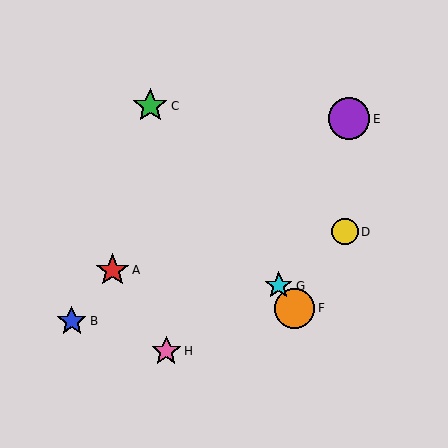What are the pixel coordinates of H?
Object H is at (166, 351).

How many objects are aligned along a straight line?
3 objects (C, F, G) are aligned along a straight line.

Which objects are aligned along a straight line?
Objects C, F, G are aligned along a straight line.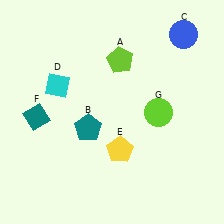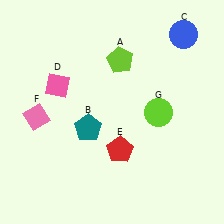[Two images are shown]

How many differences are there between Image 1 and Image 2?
There are 3 differences between the two images.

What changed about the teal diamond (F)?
In Image 1, F is teal. In Image 2, it changed to pink.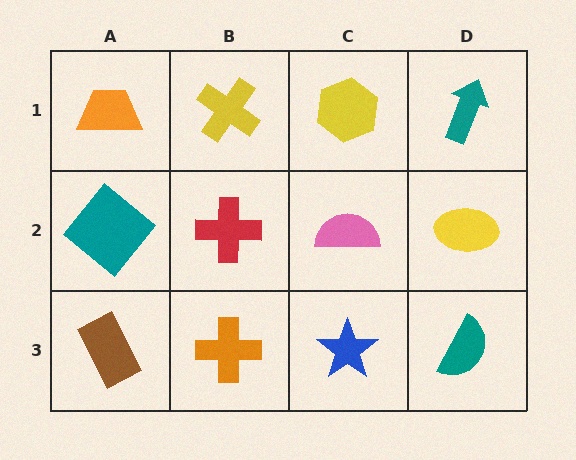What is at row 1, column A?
An orange trapezoid.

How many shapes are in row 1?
4 shapes.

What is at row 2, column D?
A yellow ellipse.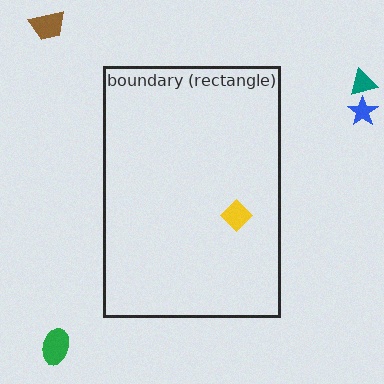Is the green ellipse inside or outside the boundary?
Outside.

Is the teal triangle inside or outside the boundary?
Outside.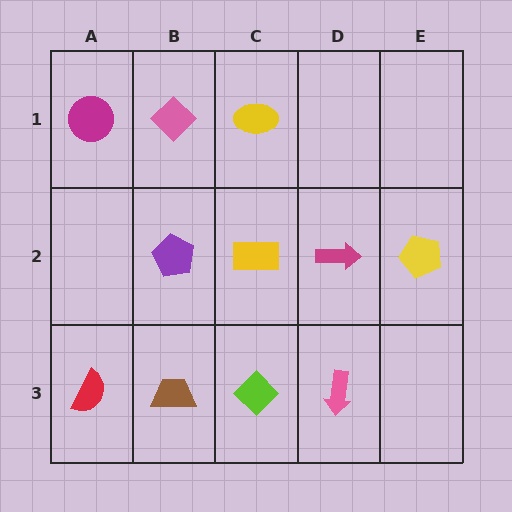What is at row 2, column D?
A magenta arrow.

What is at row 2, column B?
A purple pentagon.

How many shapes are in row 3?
4 shapes.